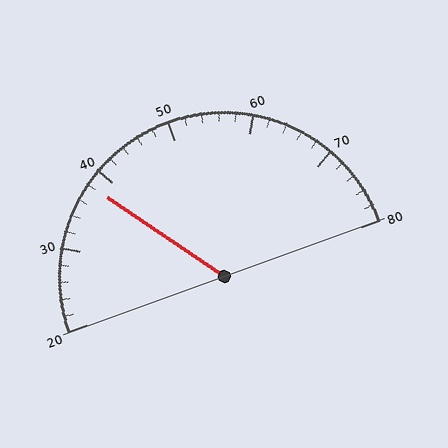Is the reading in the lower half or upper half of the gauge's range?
The reading is in the lower half of the range (20 to 80).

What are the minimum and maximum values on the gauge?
The gauge ranges from 20 to 80.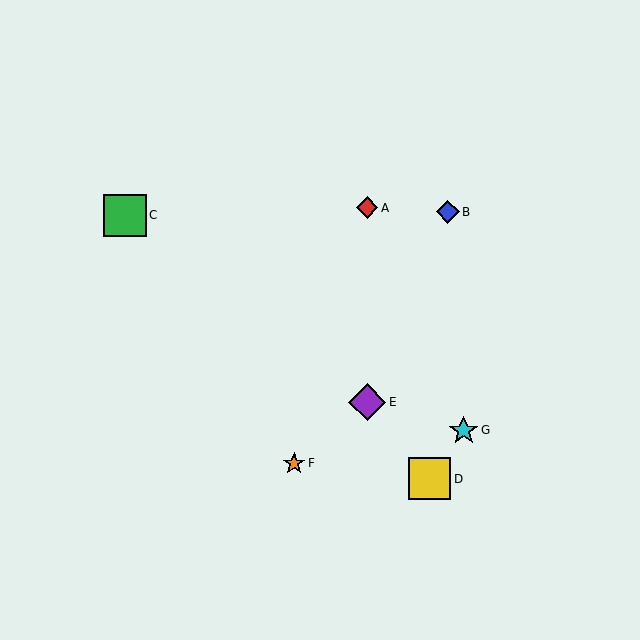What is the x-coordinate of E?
Object E is at x≈367.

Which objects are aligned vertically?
Objects A, E are aligned vertically.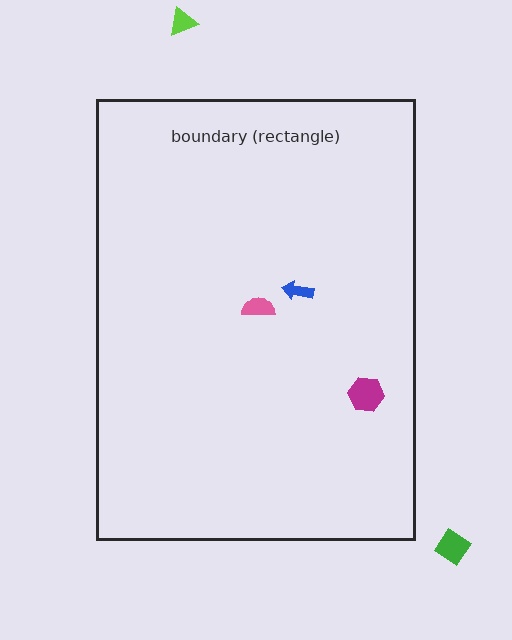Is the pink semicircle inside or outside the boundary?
Inside.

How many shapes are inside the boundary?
3 inside, 2 outside.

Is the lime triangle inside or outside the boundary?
Outside.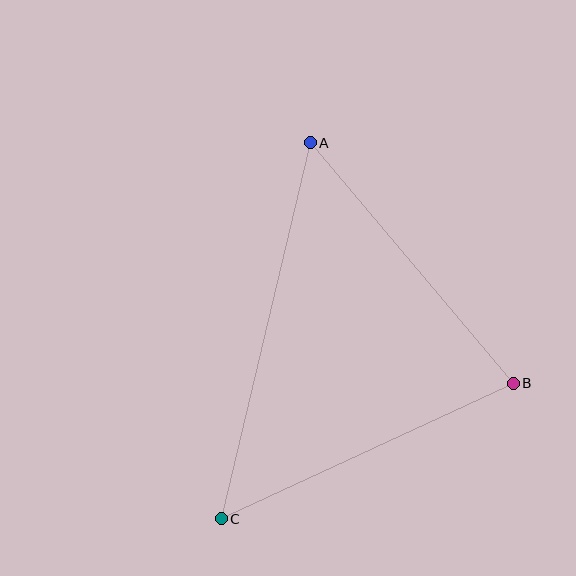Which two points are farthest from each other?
Points A and C are farthest from each other.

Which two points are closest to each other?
Points A and B are closest to each other.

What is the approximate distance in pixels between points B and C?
The distance between B and C is approximately 322 pixels.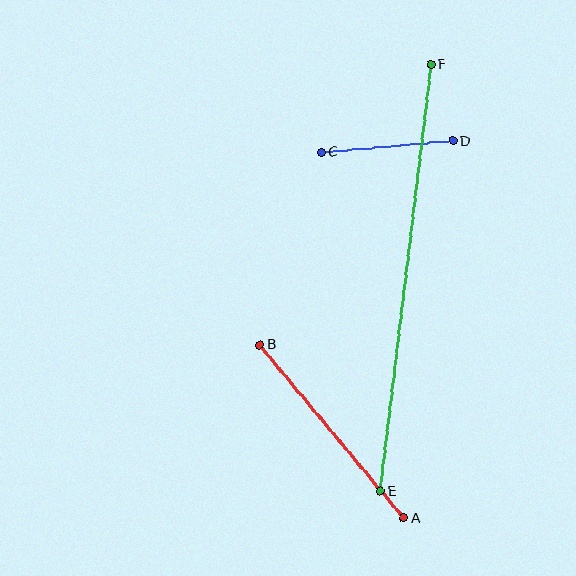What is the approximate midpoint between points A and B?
The midpoint is at approximately (332, 432) pixels.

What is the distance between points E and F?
The distance is approximately 430 pixels.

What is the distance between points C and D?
The distance is approximately 132 pixels.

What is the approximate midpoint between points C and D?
The midpoint is at approximately (387, 147) pixels.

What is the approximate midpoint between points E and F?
The midpoint is at approximately (406, 278) pixels.